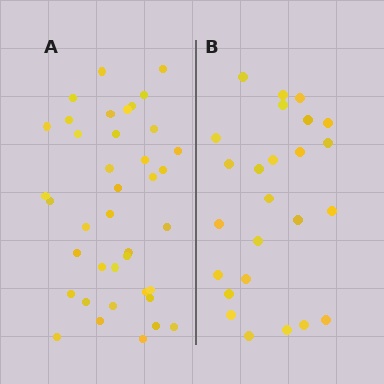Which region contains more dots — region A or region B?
Region A (the left region) has more dots.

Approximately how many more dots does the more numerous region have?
Region A has approximately 15 more dots than region B.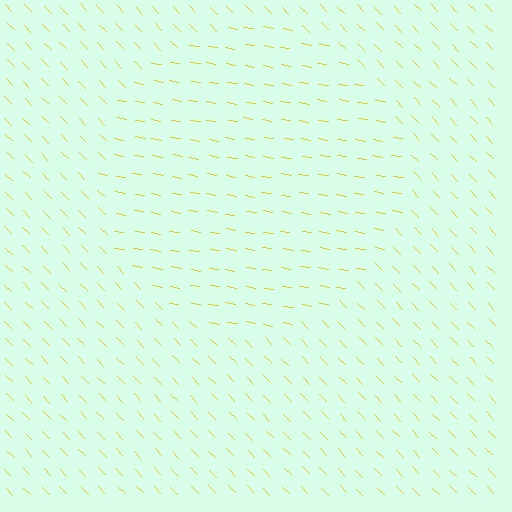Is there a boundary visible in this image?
Yes, there is a texture boundary formed by a change in line orientation.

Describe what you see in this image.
The image is filled with small yellow line segments. A circle region in the image has lines oriented differently from the surrounding lines, creating a visible texture boundary.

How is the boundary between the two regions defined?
The boundary is defined purely by a change in line orientation (approximately 36 degrees difference). All lines are the same color and thickness.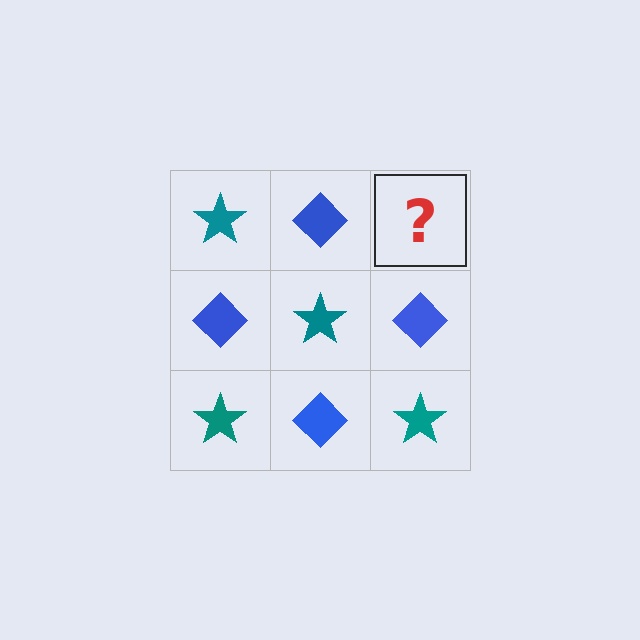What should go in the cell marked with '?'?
The missing cell should contain a teal star.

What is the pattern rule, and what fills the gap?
The rule is that it alternates teal star and blue diamond in a checkerboard pattern. The gap should be filled with a teal star.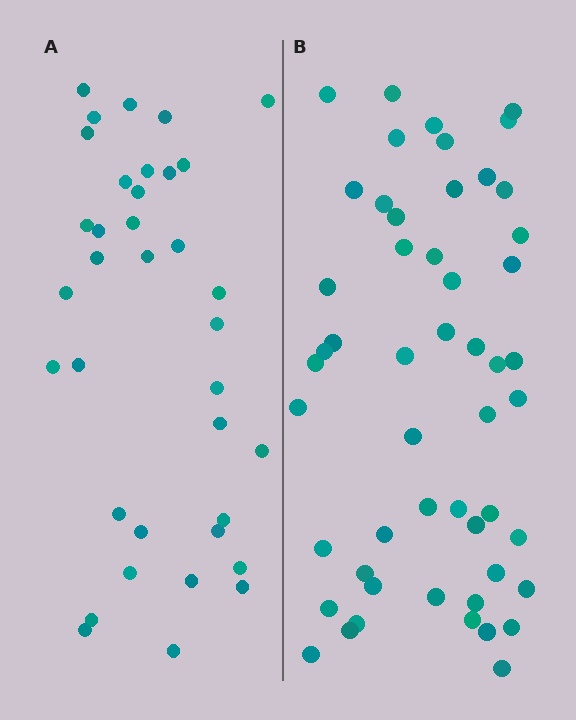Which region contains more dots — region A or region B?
Region B (the right region) has more dots.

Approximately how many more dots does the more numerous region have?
Region B has approximately 15 more dots than region A.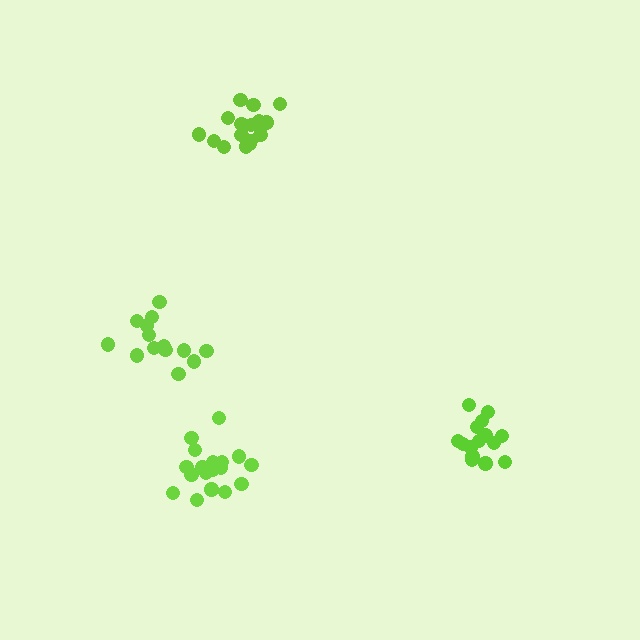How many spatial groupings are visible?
There are 4 spatial groupings.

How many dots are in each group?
Group 1: 19 dots, Group 2: 15 dots, Group 3: 14 dots, Group 4: 18 dots (66 total).